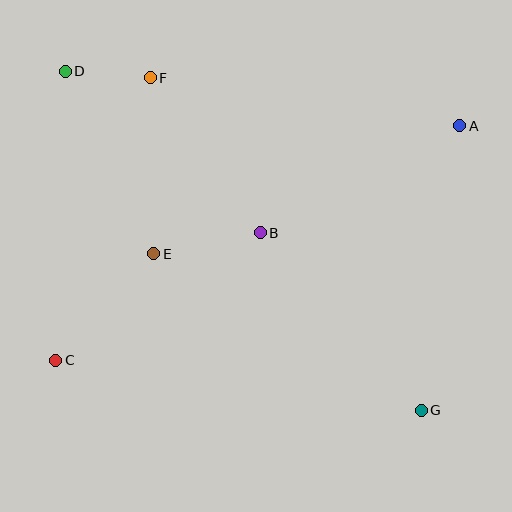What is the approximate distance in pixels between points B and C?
The distance between B and C is approximately 241 pixels.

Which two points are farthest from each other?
Points D and G are farthest from each other.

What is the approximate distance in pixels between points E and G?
The distance between E and G is approximately 310 pixels.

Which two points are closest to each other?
Points D and F are closest to each other.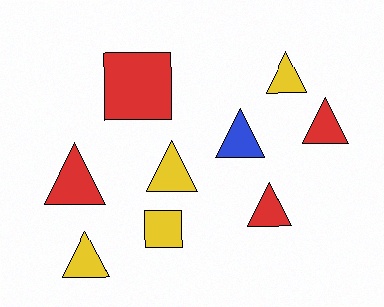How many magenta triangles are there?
There are no magenta triangles.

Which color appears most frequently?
Yellow, with 4 objects.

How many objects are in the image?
There are 9 objects.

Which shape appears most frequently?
Triangle, with 7 objects.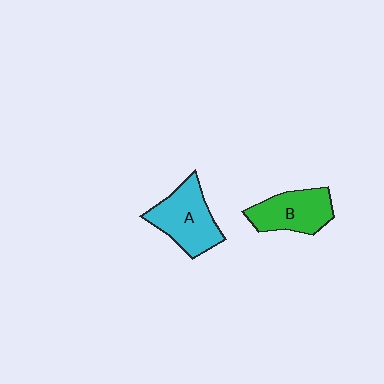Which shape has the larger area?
Shape A (cyan).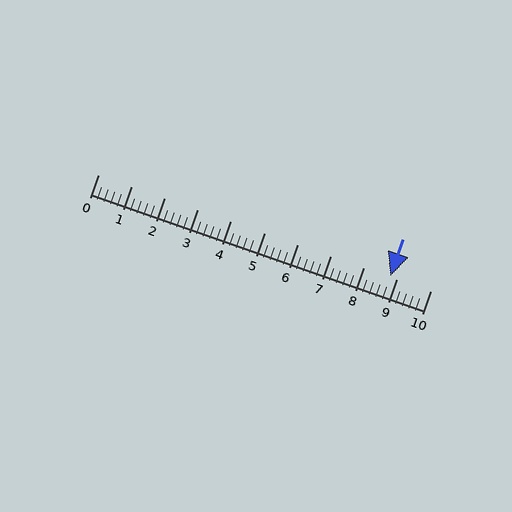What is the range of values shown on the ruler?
The ruler shows values from 0 to 10.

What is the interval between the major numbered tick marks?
The major tick marks are spaced 1 units apart.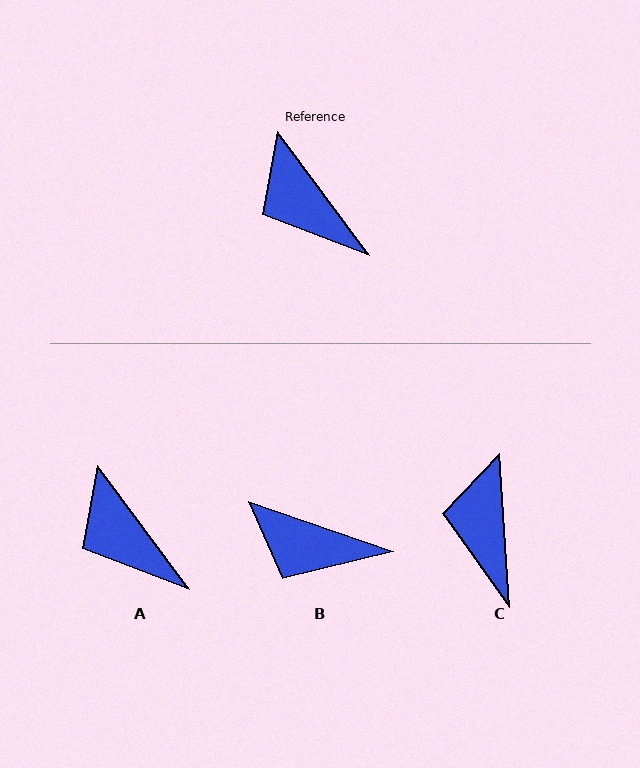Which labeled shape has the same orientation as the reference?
A.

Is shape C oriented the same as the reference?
No, it is off by about 33 degrees.